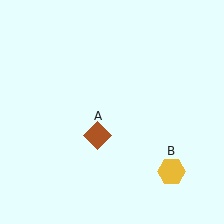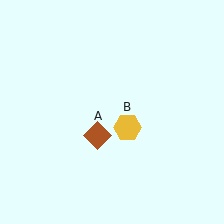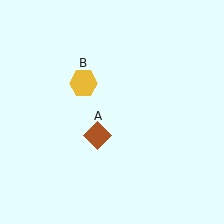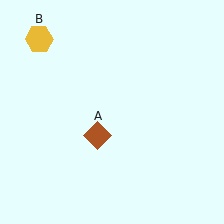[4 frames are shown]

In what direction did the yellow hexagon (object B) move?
The yellow hexagon (object B) moved up and to the left.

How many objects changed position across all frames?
1 object changed position: yellow hexagon (object B).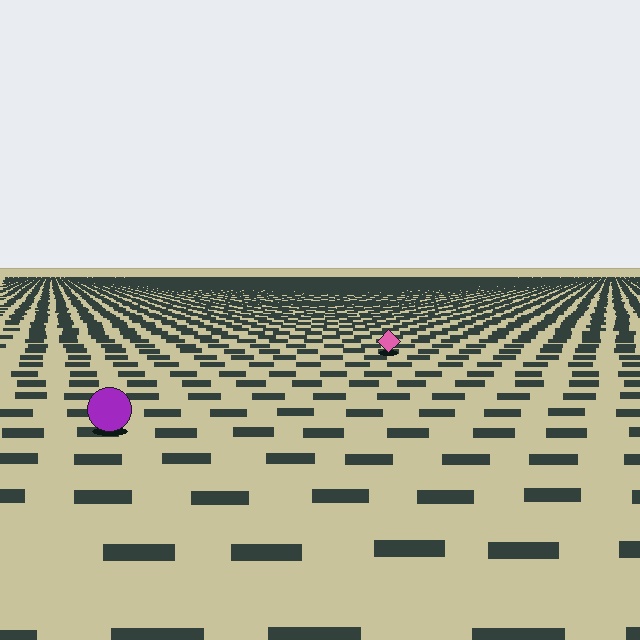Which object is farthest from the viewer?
The pink diamond is farthest from the viewer. It appears smaller and the ground texture around it is denser.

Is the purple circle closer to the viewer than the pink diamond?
Yes. The purple circle is closer — you can tell from the texture gradient: the ground texture is coarser near it.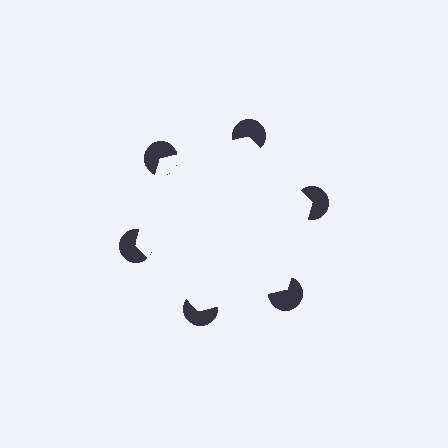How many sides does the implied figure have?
6 sides.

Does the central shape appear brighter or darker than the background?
It typically appears slightly brighter than the background, even though no actual brightness change is drawn.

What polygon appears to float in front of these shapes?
An illusory hexagon — its edges are inferred from the aligned wedge cuts in the pac-man discs, not physically drawn.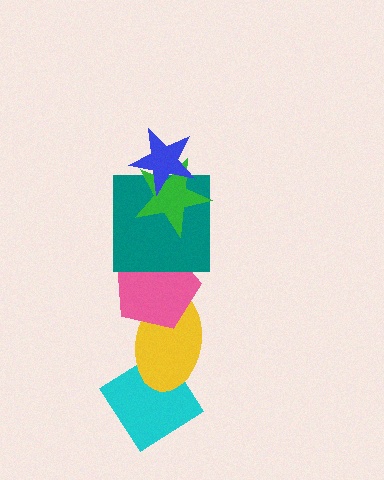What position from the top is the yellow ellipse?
The yellow ellipse is 5th from the top.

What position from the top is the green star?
The green star is 2nd from the top.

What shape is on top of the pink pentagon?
The teal square is on top of the pink pentagon.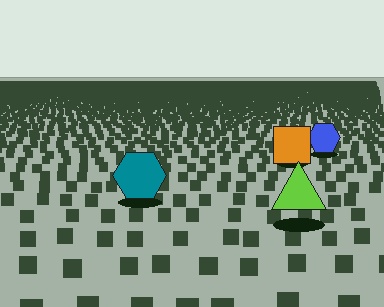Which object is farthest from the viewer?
The blue hexagon is farthest from the viewer. It appears smaller and the ground texture around it is denser.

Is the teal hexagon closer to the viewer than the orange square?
Yes. The teal hexagon is closer — you can tell from the texture gradient: the ground texture is coarser near it.